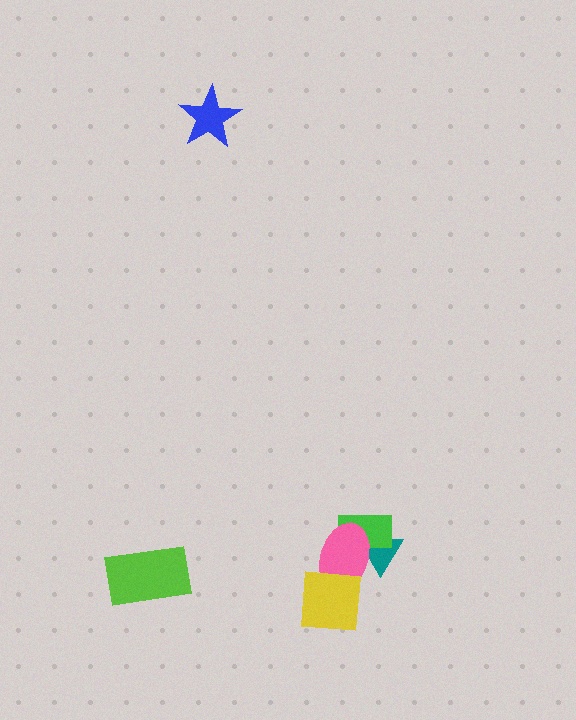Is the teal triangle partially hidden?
Yes, it is partially covered by another shape.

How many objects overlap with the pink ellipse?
3 objects overlap with the pink ellipse.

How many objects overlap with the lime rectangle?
0 objects overlap with the lime rectangle.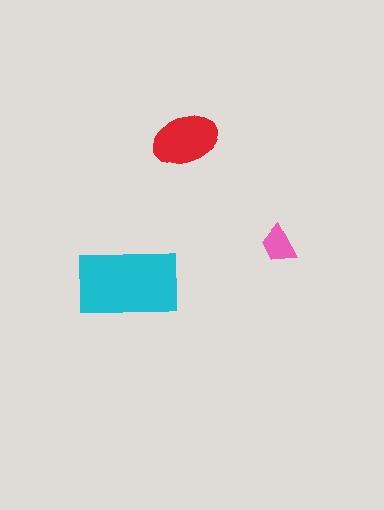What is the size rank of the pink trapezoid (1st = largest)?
3rd.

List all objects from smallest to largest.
The pink trapezoid, the red ellipse, the cyan rectangle.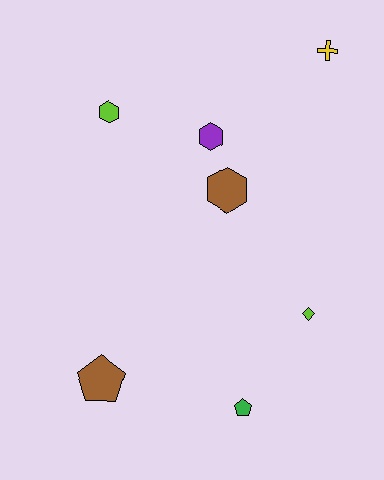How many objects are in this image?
There are 7 objects.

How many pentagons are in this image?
There are 2 pentagons.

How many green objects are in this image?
There is 1 green object.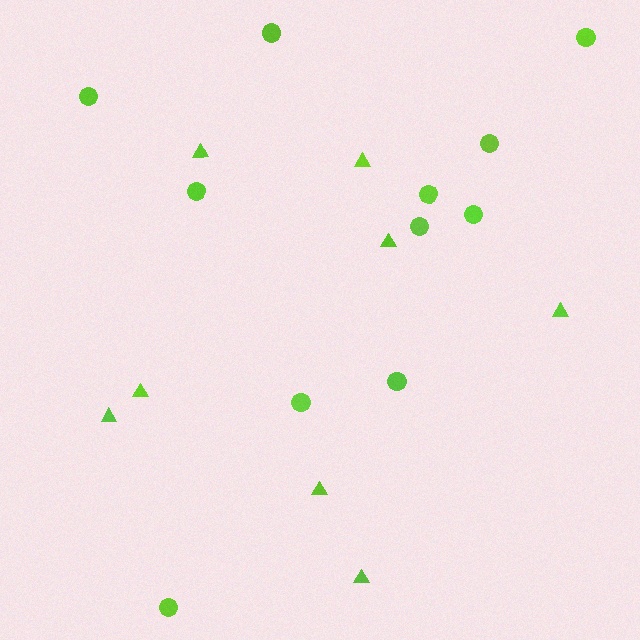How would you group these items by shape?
There are 2 groups: one group of triangles (8) and one group of circles (11).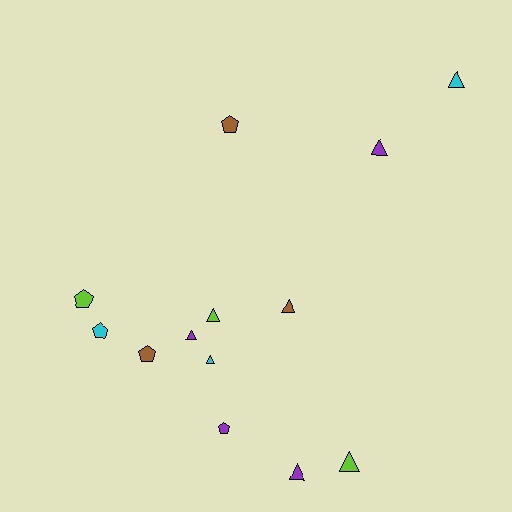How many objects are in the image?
There are 13 objects.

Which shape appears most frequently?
Triangle, with 8 objects.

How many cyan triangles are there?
There are 2 cyan triangles.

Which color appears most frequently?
Purple, with 4 objects.